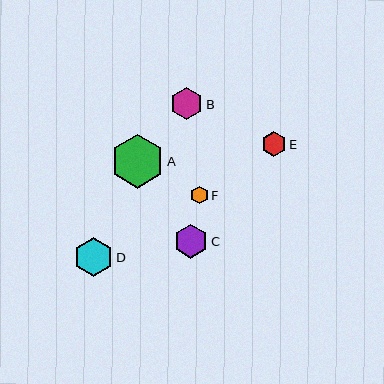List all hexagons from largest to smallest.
From largest to smallest: A, D, C, B, E, F.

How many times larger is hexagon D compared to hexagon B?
Hexagon D is approximately 1.2 times the size of hexagon B.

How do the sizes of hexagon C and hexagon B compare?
Hexagon C and hexagon B are approximately the same size.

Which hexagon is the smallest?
Hexagon F is the smallest with a size of approximately 18 pixels.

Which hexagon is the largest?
Hexagon A is the largest with a size of approximately 54 pixels.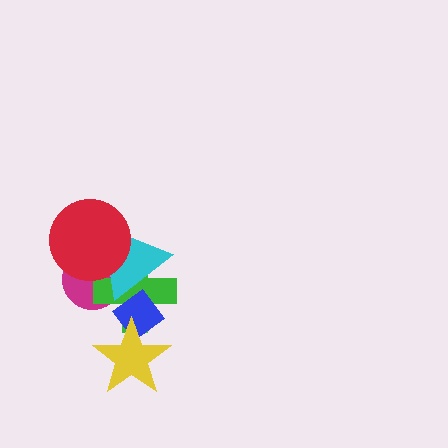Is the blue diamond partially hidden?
Yes, it is partially covered by another shape.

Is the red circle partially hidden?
No, no other shape covers it.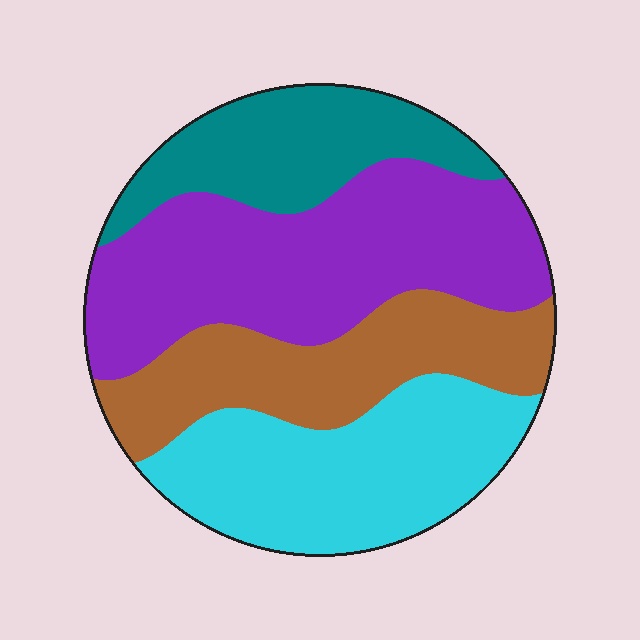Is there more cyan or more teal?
Cyan.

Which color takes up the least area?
Teal, at roughly 15%.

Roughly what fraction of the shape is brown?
Brown takes up between a sixth and a third of the shape.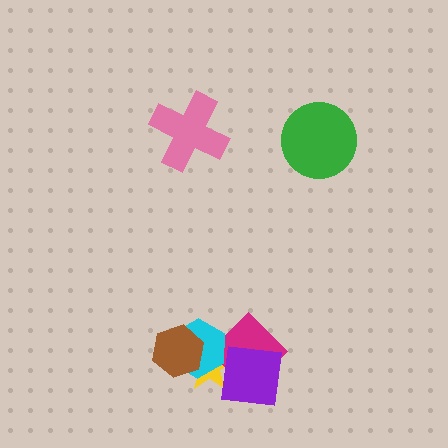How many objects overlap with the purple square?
2 objects overlap with the purple square.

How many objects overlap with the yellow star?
4 objects overlap with the yellow star.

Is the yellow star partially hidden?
Yes, it is partially covered by another shape.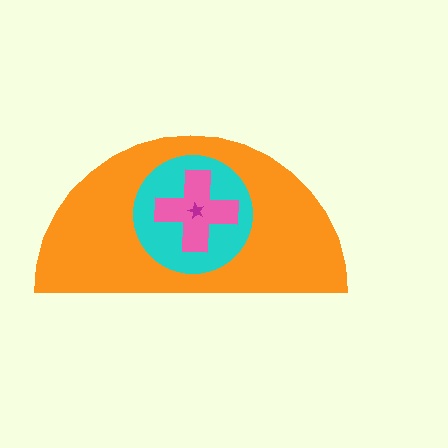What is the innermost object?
The magenta star.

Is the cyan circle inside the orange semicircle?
Yes.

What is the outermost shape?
The orange semicircle.